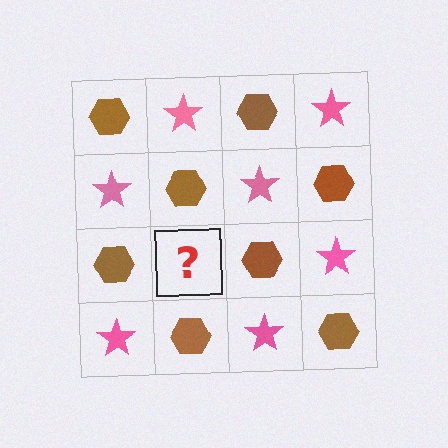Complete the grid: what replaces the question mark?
The question mark should be replaced with a pink star.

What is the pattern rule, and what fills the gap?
The rule is that it alternates brown hexagon and pink star in a checkerboard pattern. The gap should be filled with a pink star.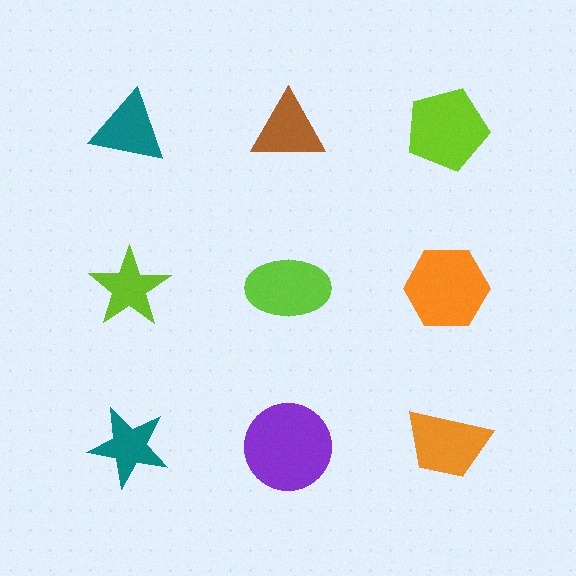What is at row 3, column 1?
A teal star.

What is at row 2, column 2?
A lime ellipse.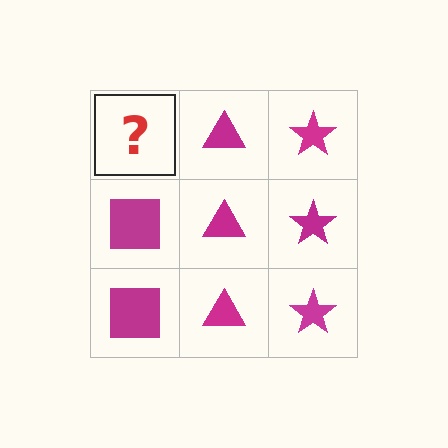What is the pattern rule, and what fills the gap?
The rule is that each column has a consistent shape. The gap should be filled with a magenta square.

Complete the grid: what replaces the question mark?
The question mark should be replaced with a magenta square.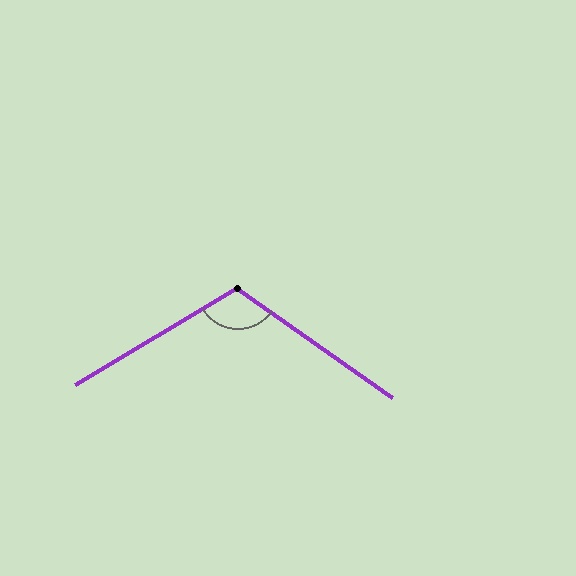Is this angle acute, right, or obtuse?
It is obtuse.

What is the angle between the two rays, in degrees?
Approximately 114 degrees.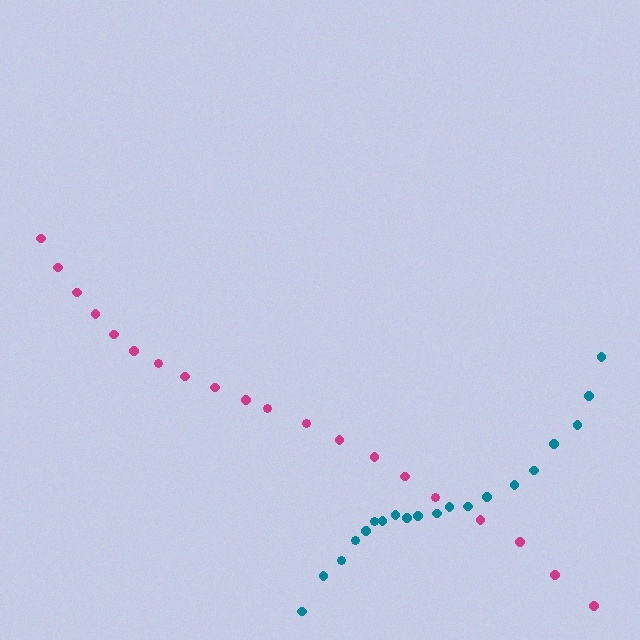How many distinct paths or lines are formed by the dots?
There are 2 distinct paths.